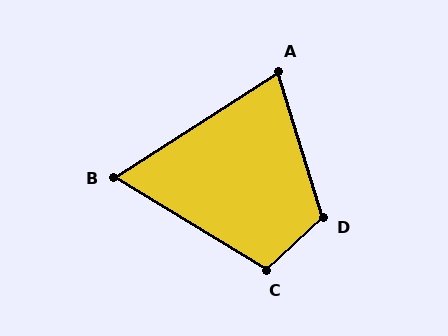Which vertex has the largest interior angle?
D, at approximately 116 degrees.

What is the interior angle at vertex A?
Approximately 74 degrees (acute).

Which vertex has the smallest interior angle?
B, at approximately 64 degrees.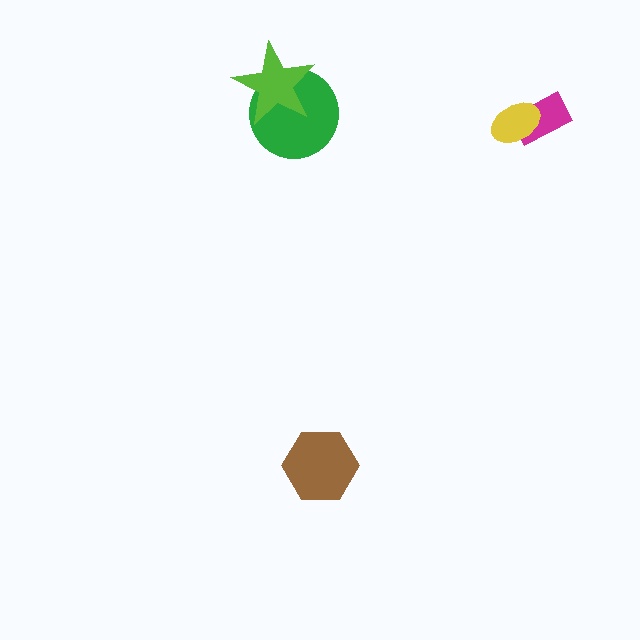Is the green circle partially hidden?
Yes, it is partially covered by another shape.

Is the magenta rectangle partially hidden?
Yes, it is partially covered by another shape.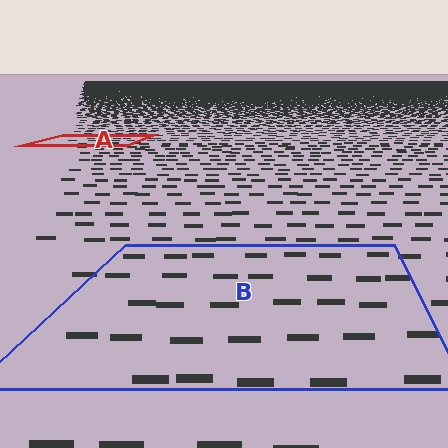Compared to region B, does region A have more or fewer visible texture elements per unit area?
Region A has more texture elements per unit area — they are packed more densely because it is farther away.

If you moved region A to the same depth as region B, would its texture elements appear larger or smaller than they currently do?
They would appear larger. At a closer depth, the same texture elements are projected at a bigger on-screen size.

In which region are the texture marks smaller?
The texture marks are smaller in region A, because it is farther away.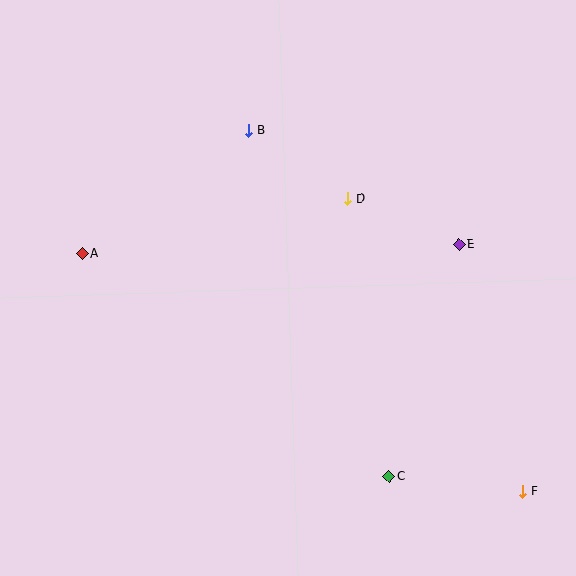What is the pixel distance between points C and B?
The distance between C and B is 374 pixels.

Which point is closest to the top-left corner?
Point A is closest to the top-left corner.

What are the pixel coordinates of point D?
Point D is at (348, 199).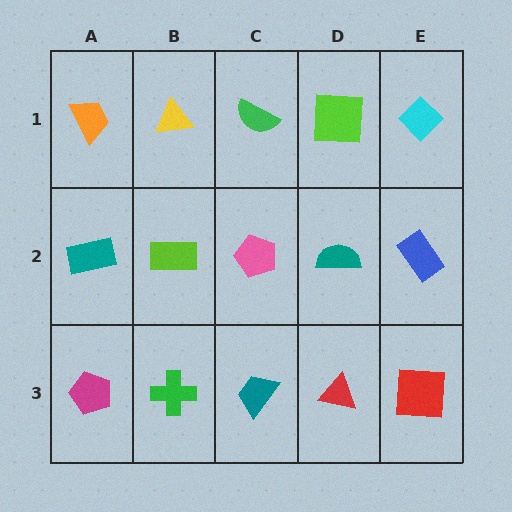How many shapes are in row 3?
5 shapes.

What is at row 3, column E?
A red square.